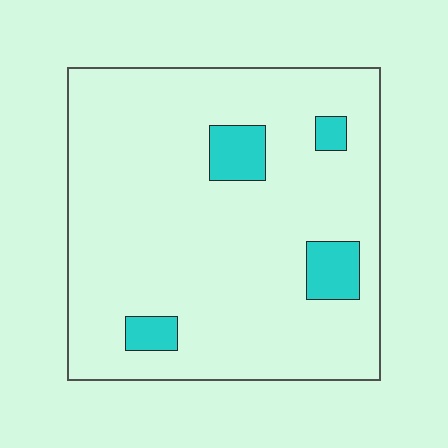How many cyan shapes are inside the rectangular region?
4.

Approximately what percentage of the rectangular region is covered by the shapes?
Approximately 10%.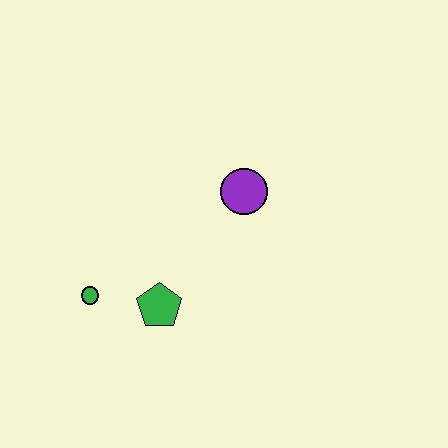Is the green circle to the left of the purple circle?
Yes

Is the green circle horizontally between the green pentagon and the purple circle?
No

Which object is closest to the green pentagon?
The green circle is closest to the green pentagon.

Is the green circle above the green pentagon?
Yes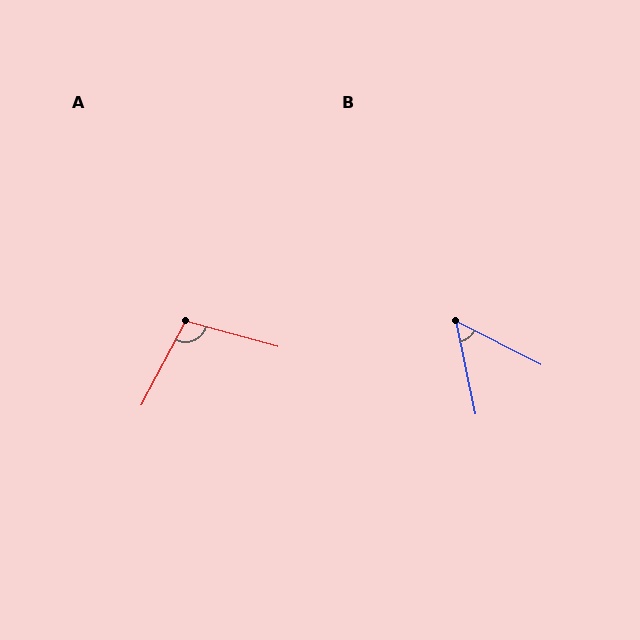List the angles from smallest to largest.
B (51°), A (102°).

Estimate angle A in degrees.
Approximately 102 degrees.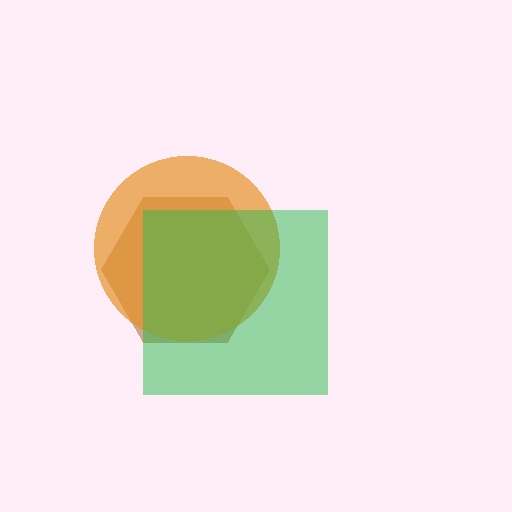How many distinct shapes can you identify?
There are 3 distinct shapes: a brown hexagon, an orange circle, a green square.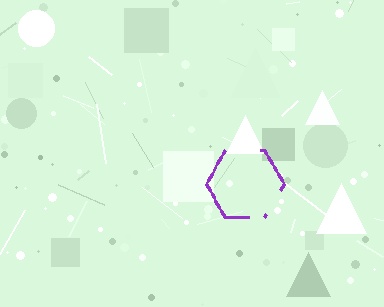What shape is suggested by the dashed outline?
The dashed outline suggests a hexagon.